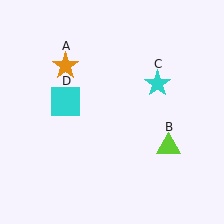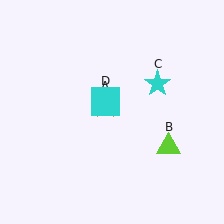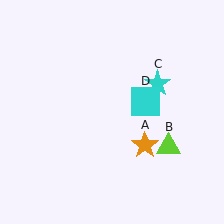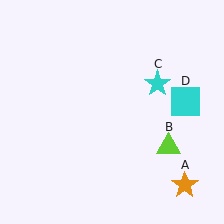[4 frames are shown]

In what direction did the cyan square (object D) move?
The cyan square (object D) moved right.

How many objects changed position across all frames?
2 objects changed position: orange star (object A), cyan square (object D).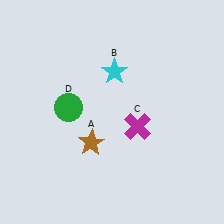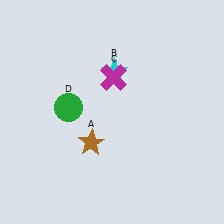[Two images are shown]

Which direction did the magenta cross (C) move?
The magenta cross (C) moved up.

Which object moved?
The magenta cross (C) moved up.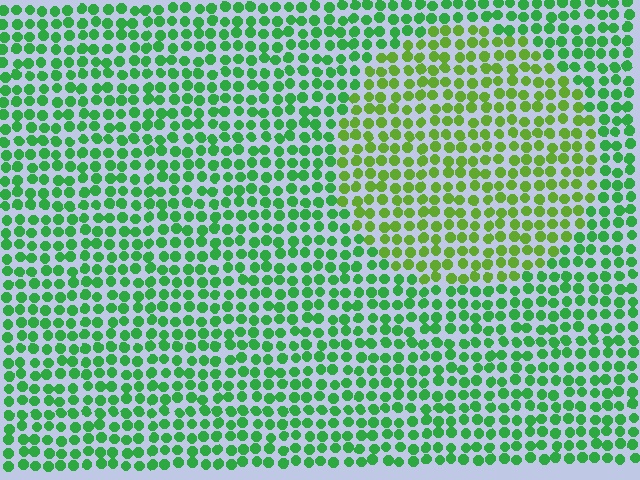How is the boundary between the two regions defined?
The boundary is defined purely by a slight shift in hue (about 34 degrees). Spacing, size, and orientation are identical on both sides.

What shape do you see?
I see a circle.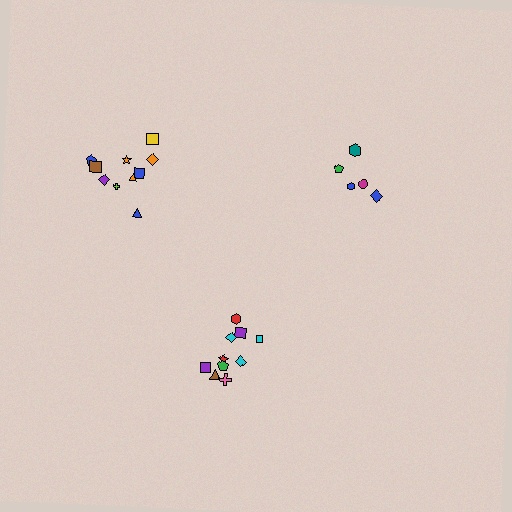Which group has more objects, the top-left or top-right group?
The top-left group.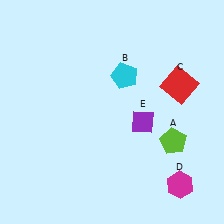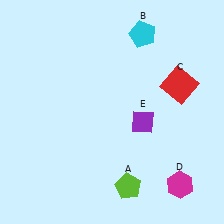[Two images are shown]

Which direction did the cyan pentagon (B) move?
The cyan pentagon (B) moved up.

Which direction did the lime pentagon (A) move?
The lime pentagon (A) moved down.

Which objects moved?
The objects that moved are: the lime pentagon (A), the cyan pentagon (B).